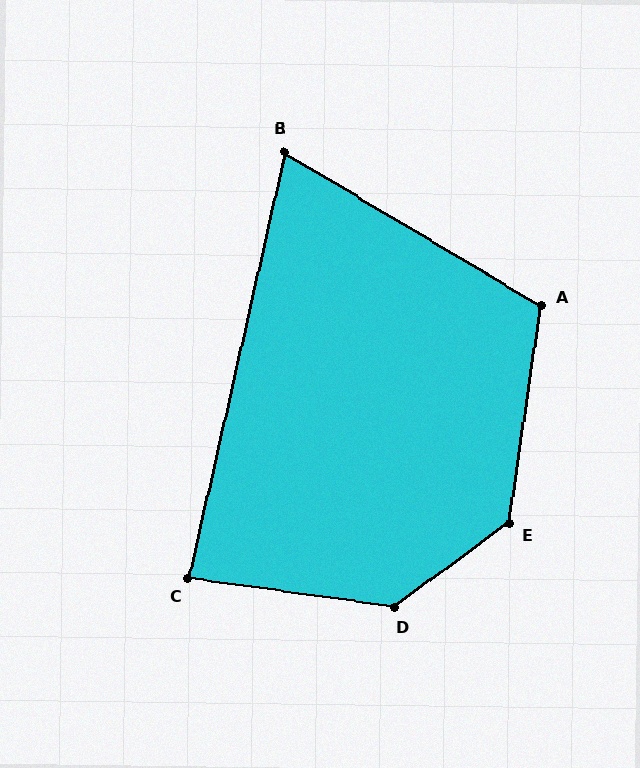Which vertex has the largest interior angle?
D, at approximately 136 degrees.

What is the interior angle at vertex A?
Approximately 113 degrees (obtuse).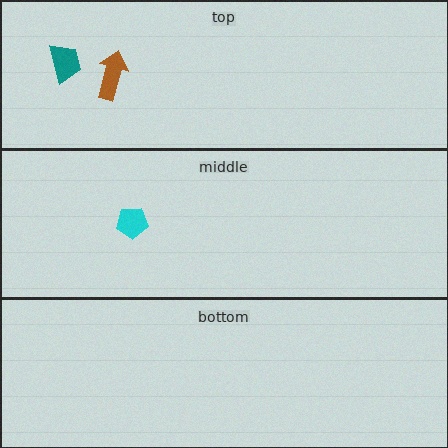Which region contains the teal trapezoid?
The top region.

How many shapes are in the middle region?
1.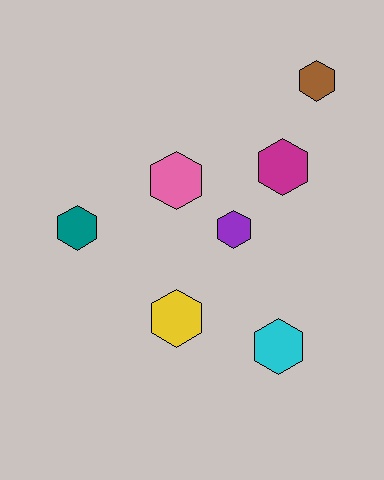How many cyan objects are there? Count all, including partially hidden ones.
There is 1 cyan object.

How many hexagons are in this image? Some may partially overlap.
There are 7 hexagons.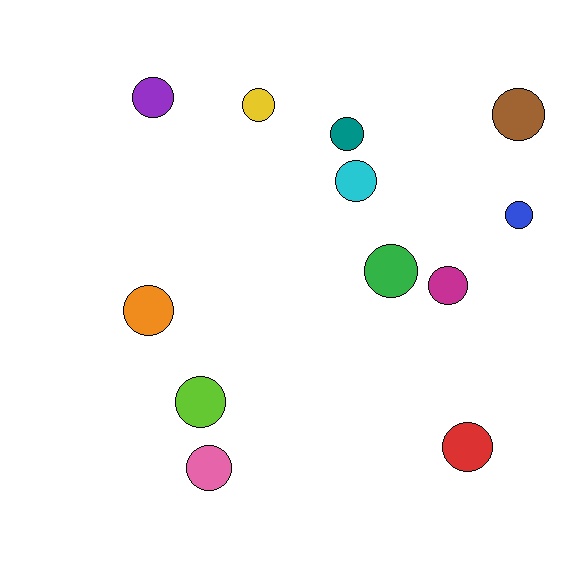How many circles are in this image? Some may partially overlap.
There are 12 circles.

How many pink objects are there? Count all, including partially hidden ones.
There is 1 pink object.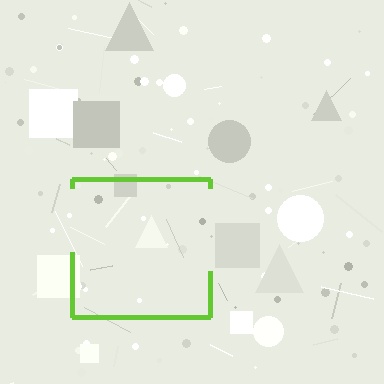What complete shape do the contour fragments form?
The contour fragments form a square.